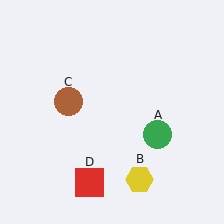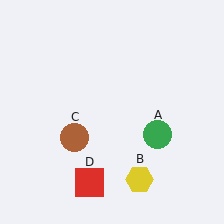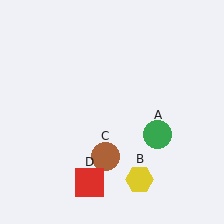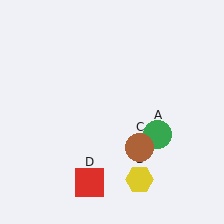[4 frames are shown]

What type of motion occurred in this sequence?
The brown circle (object C) rotated counterclockwise around the center of the scene.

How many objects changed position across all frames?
1 object changed position: brown circle (object C).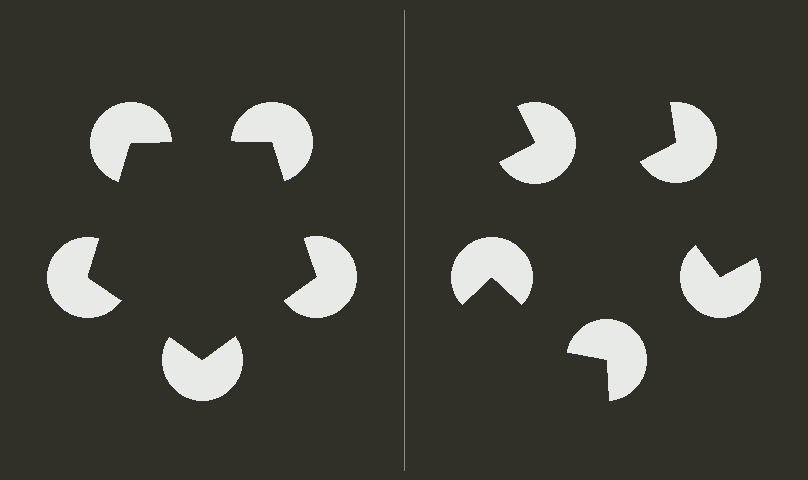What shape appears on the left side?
An illusory pentagon.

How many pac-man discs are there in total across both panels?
10 — 5 on each side.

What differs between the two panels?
The pac-man discs are positioned identically on both sides; only the wedge orientations differ. On the left they align to a pentagon; on the right they are misaligned.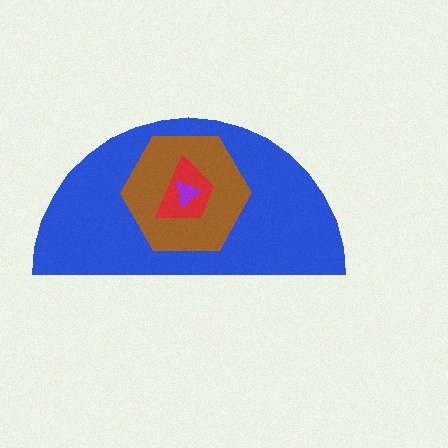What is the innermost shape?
The purple triangle.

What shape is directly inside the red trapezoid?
The purple triangle.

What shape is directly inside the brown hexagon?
The red trapezoid.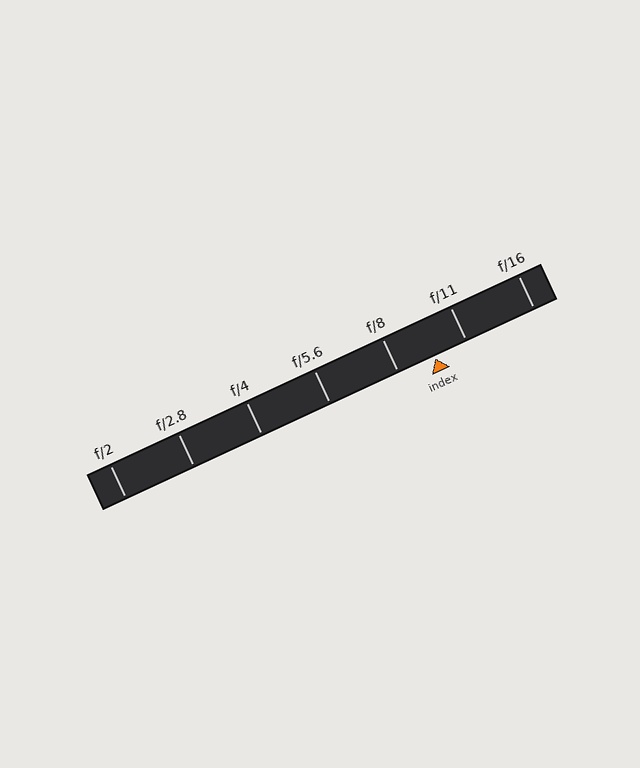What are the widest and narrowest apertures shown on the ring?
The widest aperture shown is f/2 and the narrowest is f/16.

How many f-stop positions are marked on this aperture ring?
There are 7 f-stop positions marked.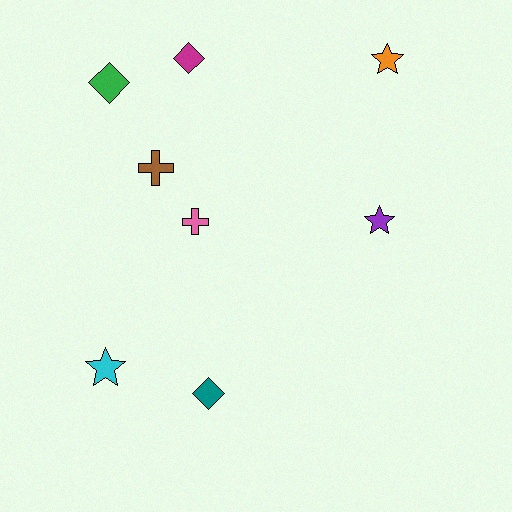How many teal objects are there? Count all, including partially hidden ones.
There is 1 teal object.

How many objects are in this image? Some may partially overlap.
There are 8 objects.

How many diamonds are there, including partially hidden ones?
There are 3 diamonds.